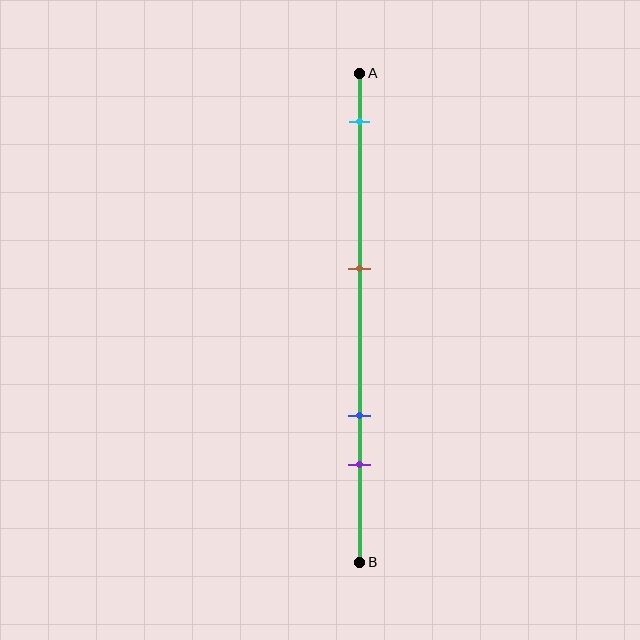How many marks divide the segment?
There are 4 marks dividing the segment.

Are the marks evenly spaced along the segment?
No, the marks are not evenly spaced.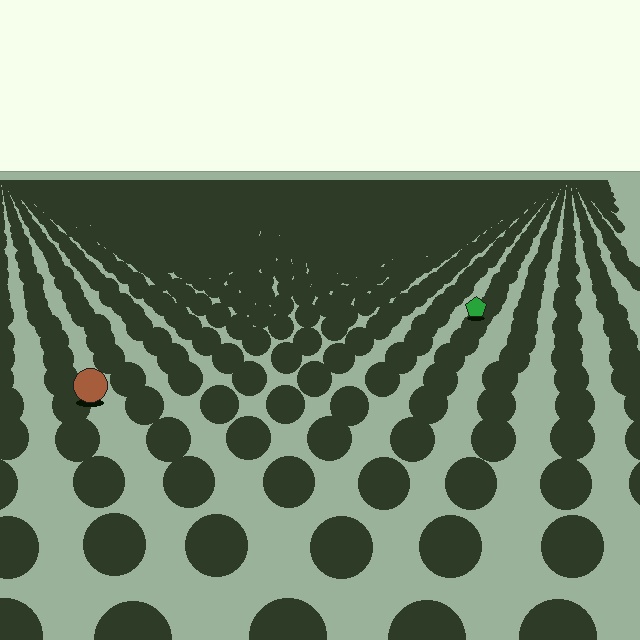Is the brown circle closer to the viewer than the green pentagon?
Yes. The brown circle is closer — you can tell from the texture gradient: the ground texture is coarser near it.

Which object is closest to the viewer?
The brown circle is closest. The texture marks near it are larger and more spread out.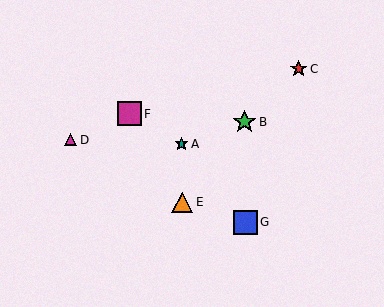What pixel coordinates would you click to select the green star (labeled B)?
Click at (245, 122) to select the green star B.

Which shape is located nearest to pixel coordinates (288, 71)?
The red star (labeled C) at (299, 69) is nearest to that location.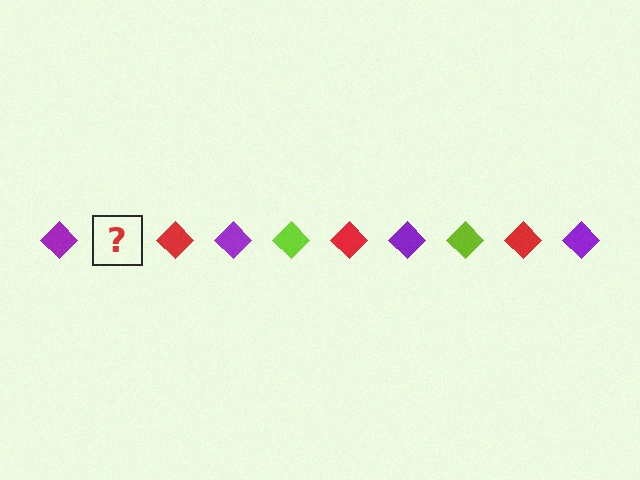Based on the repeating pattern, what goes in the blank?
The blank should be a lime diamond.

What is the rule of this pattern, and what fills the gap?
The rule is that the pattern cycles through purple, lime, red diamonds. The gap should be filled with a lime diamond.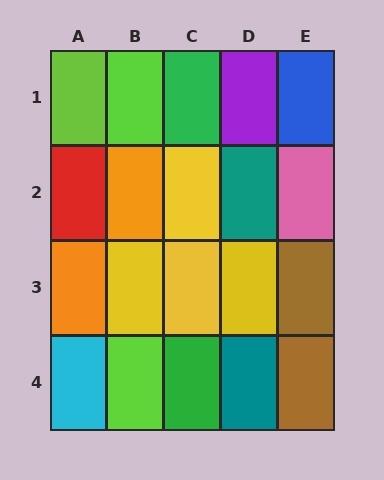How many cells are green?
2 cells are green.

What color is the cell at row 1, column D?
Purple.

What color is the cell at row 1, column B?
Lime.